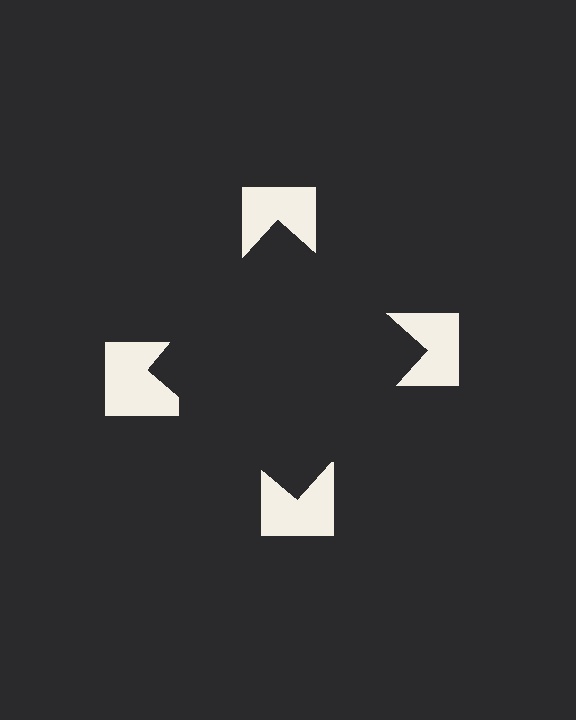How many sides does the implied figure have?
4 sides.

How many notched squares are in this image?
There are 4 — one at each vertex of the illusory square.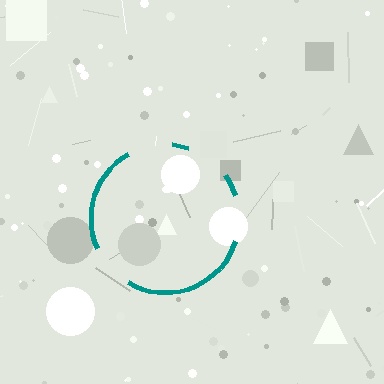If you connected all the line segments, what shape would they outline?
They would outline a circle.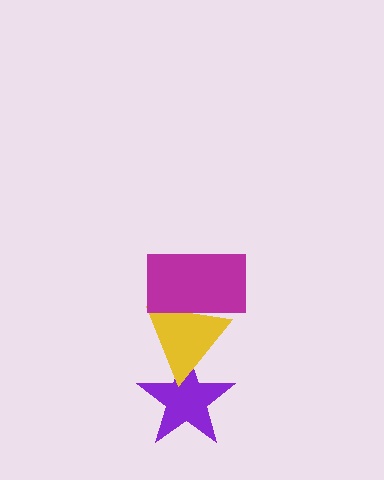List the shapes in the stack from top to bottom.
From top to bottom: the magenta rectangle, the yellow triangle, the purple star.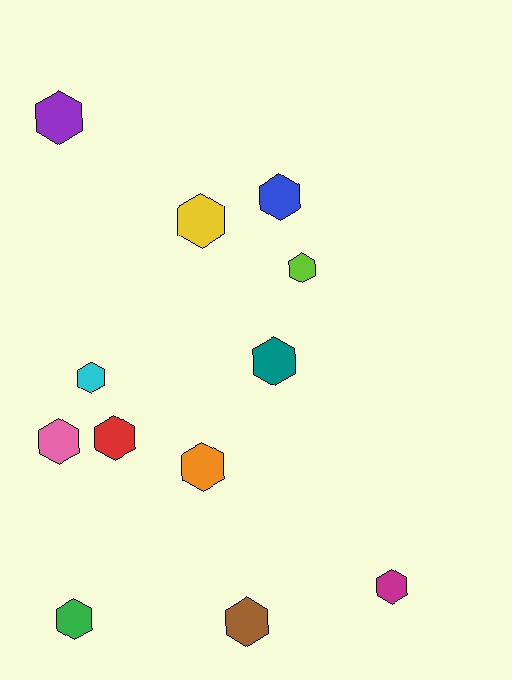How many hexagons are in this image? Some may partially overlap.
There are 12 hexagons.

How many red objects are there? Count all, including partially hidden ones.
There is 1 red object.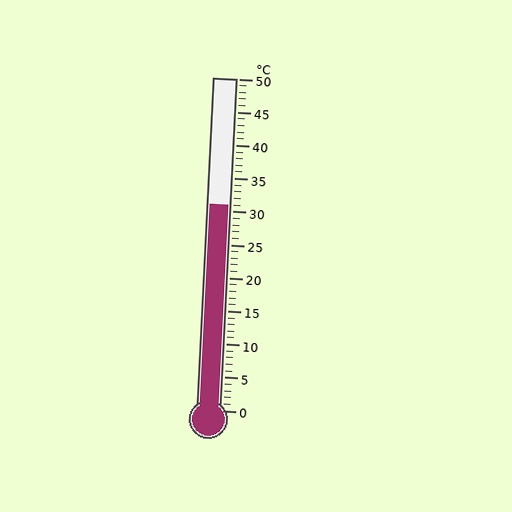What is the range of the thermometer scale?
The thermometer scale ranges from 0°C to 50°C.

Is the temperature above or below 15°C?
The temperature is above 15°C.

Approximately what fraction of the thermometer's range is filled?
The thermometer is filled to approximately 60% of its range.